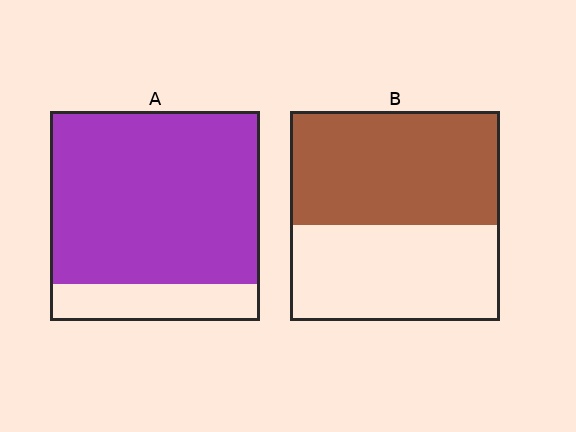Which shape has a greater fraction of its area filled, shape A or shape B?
Shape A.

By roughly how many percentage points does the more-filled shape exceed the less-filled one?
By roughly 30 percentage points (A over B).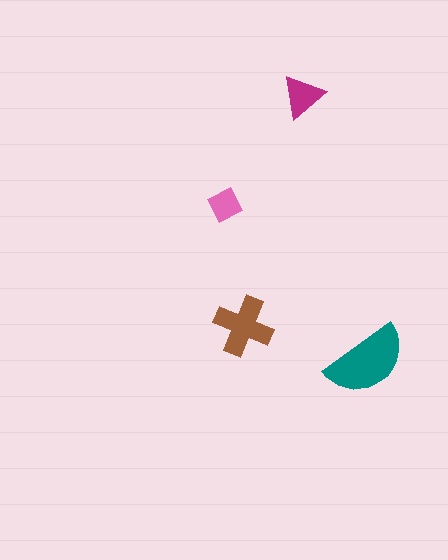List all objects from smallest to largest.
The pink diamond, the magenta triangle, the brown cross, the teal semicircle.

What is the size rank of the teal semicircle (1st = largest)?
1st.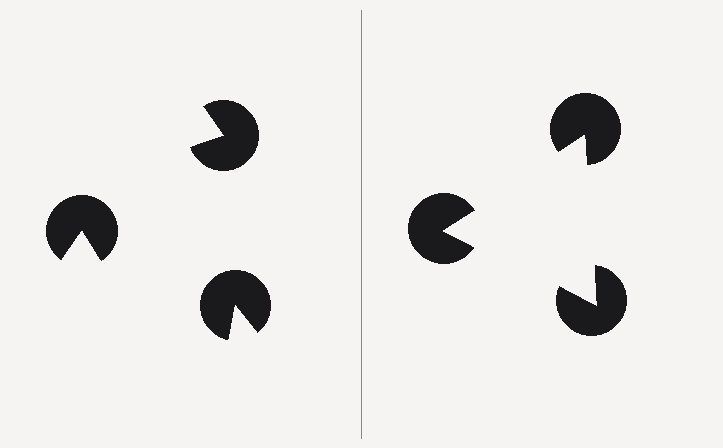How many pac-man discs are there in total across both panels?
6 — 3 on each side.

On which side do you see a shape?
An illusory triangle appears on the right side. On the left side the wedge cuts are rotated, so no coherent shape forms.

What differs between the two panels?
The pac-man discs are positioned identically on both sides; only the wedge orientations differ. On the right they align to a triangle; on the left they are misaligned.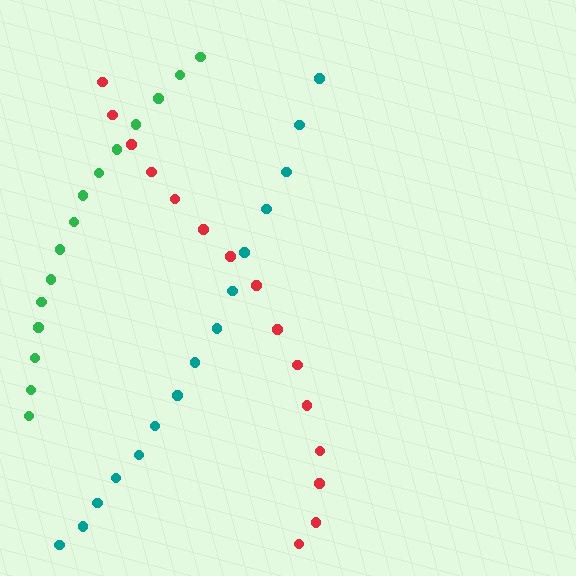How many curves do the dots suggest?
There are 3 distinct paths.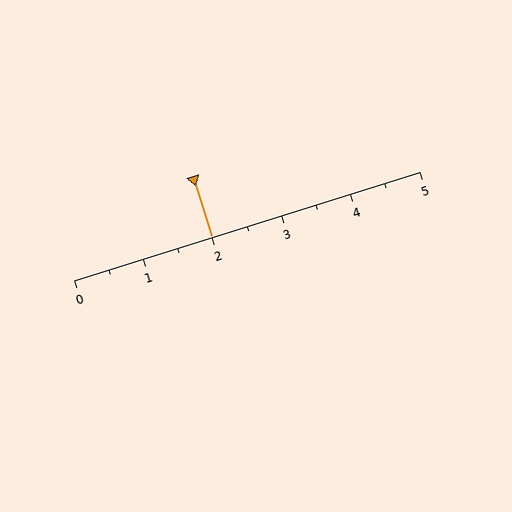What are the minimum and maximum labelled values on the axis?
The axis runs from 0 to 5.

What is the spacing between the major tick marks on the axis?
The major ticks are spaced 1 apart.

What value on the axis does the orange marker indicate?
The marker indicates approximately 2.